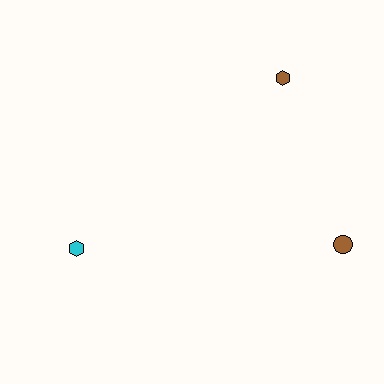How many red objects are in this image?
There are no red objects.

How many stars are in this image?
There are no stars.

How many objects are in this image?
There are 3 objects.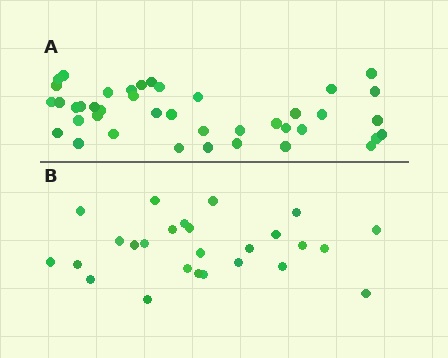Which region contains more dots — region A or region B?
Region A (the top region) has more dots.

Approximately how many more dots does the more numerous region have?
Region A has approximately 15 more dots than region B.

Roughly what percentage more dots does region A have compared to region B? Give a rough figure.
About 60% more.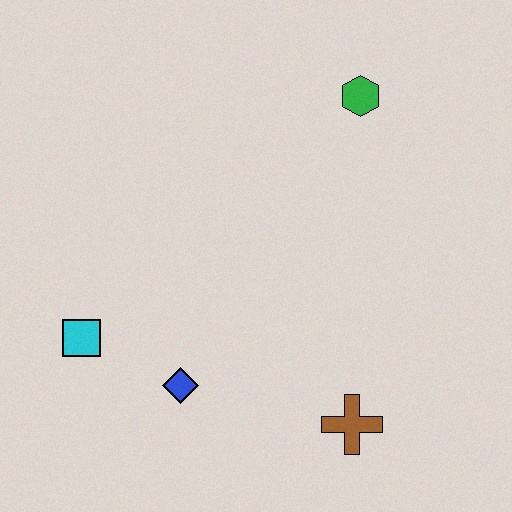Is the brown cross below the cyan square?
Yes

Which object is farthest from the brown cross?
The green hexagon is farthest from the brown cross.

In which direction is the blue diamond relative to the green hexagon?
The blue diamond is below the green hexagon.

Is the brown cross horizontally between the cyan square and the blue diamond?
No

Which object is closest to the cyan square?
The blue diamond is closest to the cyan square.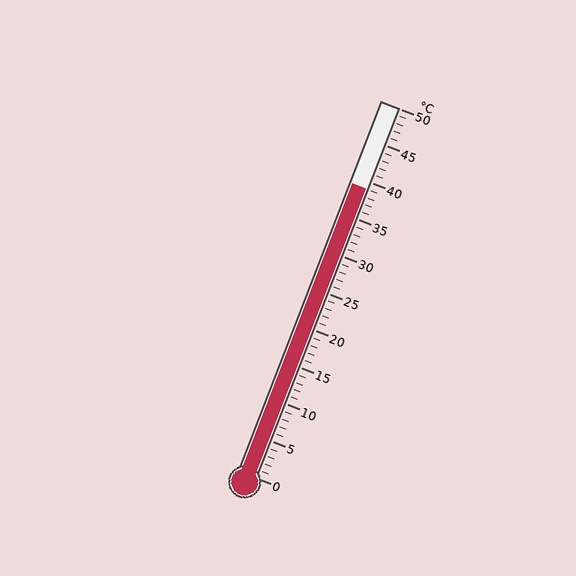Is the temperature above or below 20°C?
The temperature is above 20°C.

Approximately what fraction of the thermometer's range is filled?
The thermometer is filled to approximately 80% of its range.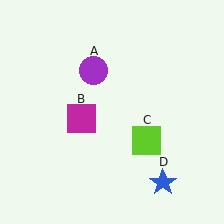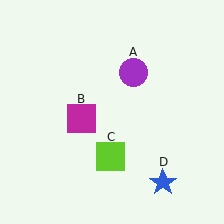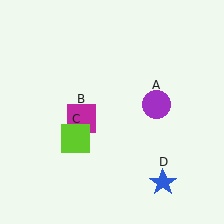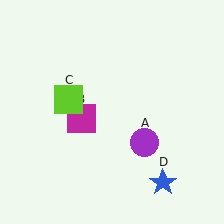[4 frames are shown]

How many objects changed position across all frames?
2 objects changed position: purple circle (object A), lime square (object C).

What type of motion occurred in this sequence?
The purple circle (object A), lime square (object C) rotated clockwise around the center of the scene.